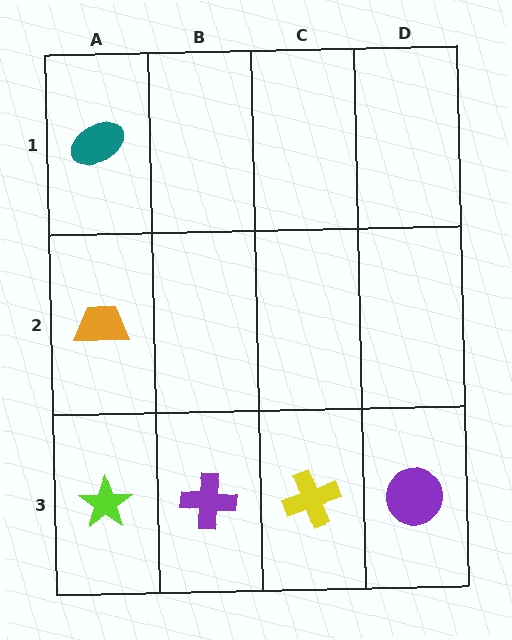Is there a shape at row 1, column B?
No, that cell is empty.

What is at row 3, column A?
A lime star.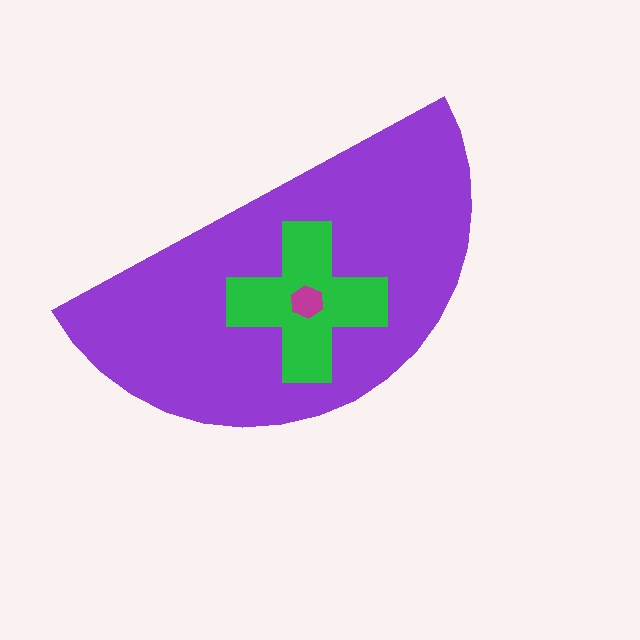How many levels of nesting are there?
3.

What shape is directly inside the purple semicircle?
The green cross.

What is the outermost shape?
The purple semicircle.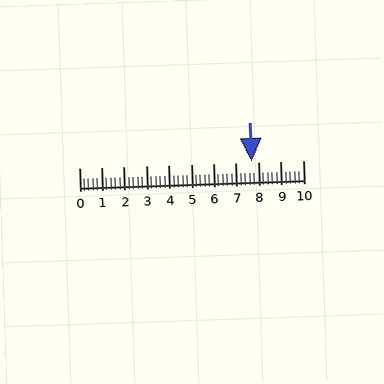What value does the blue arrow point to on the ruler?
The blue arrow points to approximately 7.7.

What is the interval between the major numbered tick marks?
The major tick marks are spaced 1 units apart.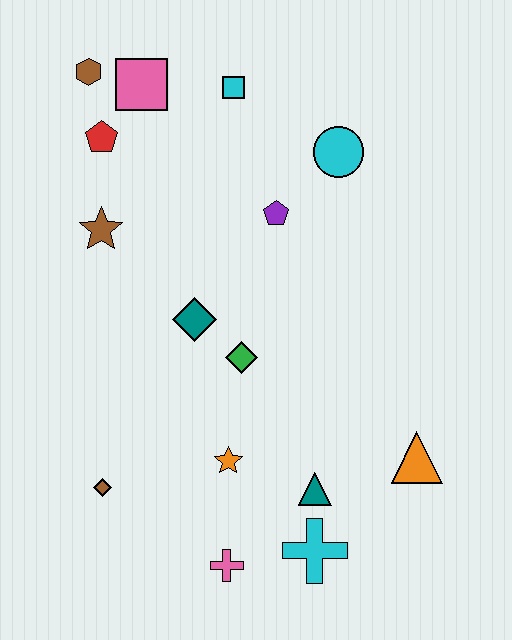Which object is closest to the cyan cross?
The teal triangle is closest to the cyan cross.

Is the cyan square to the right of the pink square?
Yes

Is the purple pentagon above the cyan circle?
No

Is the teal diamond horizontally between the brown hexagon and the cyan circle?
Yes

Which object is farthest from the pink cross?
The brown hexagon is farthest from the pink cross.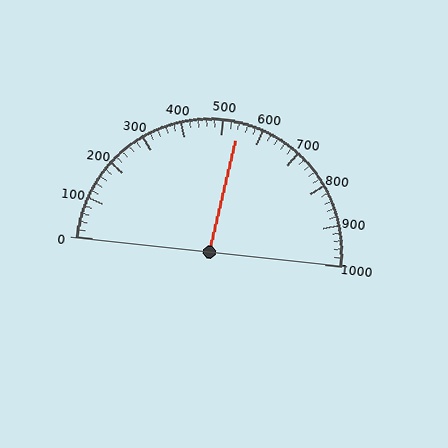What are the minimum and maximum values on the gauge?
The gauge ranges from 0 to 1000.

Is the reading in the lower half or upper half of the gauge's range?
The reading is in the upper half of the range (0 to 1000).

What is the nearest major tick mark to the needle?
The nearest major tick mark is 500.